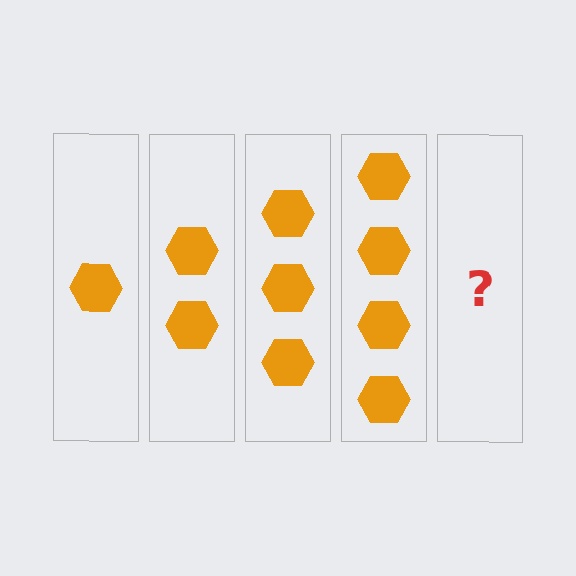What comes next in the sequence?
The next element should be 5 hexagons.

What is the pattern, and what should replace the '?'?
The pattern is that each step adds one more hexagon. The '?' should be 5 hexagons.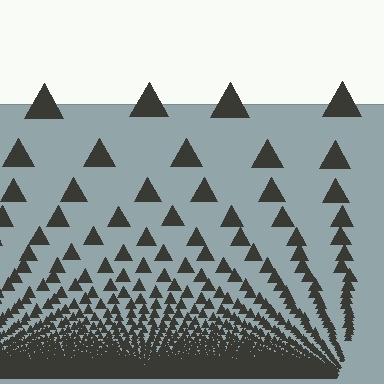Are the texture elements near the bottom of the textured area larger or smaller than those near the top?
Smaller. The gradient is inverted — elements near the bottom are smaller and denser.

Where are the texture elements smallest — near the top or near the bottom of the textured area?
Near the bottom.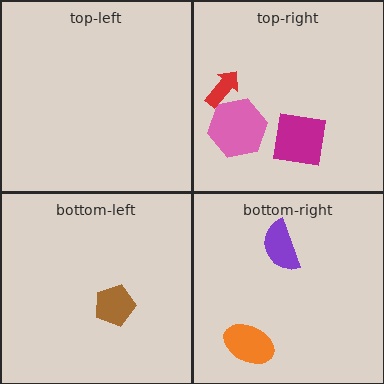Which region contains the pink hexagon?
The top-right region.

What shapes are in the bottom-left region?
The brown pentagon.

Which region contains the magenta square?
The top-right region.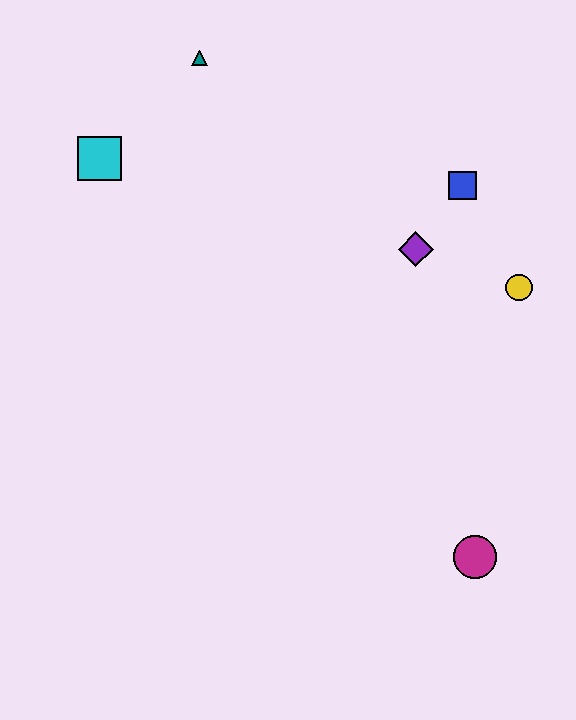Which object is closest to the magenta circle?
The yellow circle is closest to the magenta circle.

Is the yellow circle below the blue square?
Yes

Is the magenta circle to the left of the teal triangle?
No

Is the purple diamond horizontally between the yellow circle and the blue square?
No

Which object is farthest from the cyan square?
The magenta circle is farthest from the cyan square.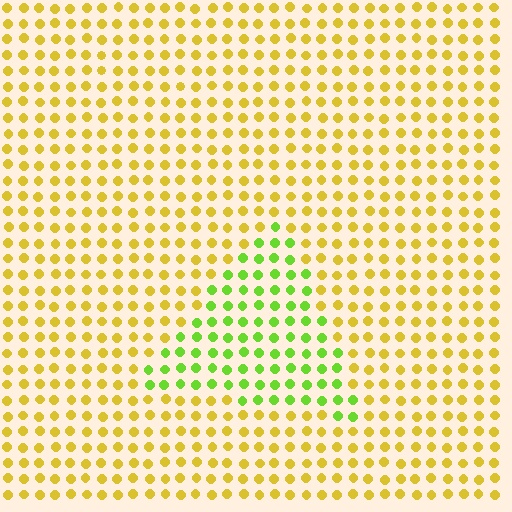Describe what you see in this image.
The image is filled with small yellow elements in a uniform arrangement. A triangle-shaped region is visible where the elements are tinted to a slightly different hue, forming a subtle color boundary.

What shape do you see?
I see a triangle.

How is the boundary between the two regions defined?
The boundary is defined purely by a slight shift in hue (about 48 degrees). Spacing, size, and orientation are identical on both sides.